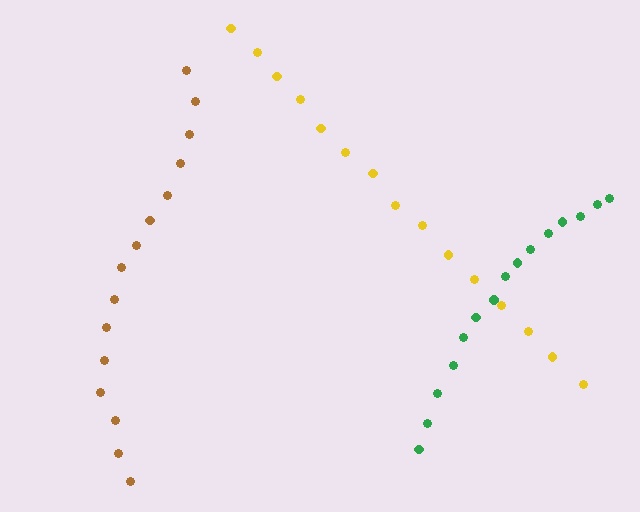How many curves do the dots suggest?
There are 3 distinct paths.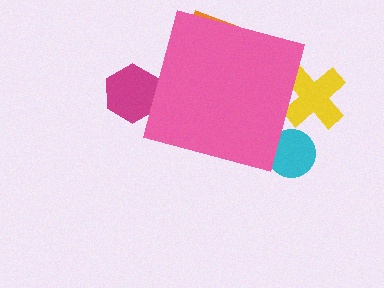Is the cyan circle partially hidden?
Yes, the cyan circle is partially hidden behind the pink diamond.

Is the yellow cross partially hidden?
Yes, the yellow cross is partially hidden behind the pink diamond.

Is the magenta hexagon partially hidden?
Yes, the magenta hexagon is partially hidden behind the pink diamond.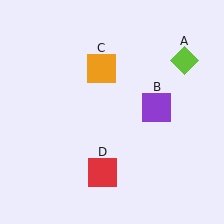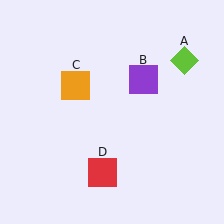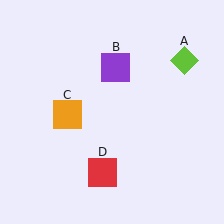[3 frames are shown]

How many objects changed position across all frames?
2 objects changed position: purple square (object B), orange square (object C).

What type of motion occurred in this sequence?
The purple square (object B), orange square (object C) rotated counterclockwise around the center of the scene.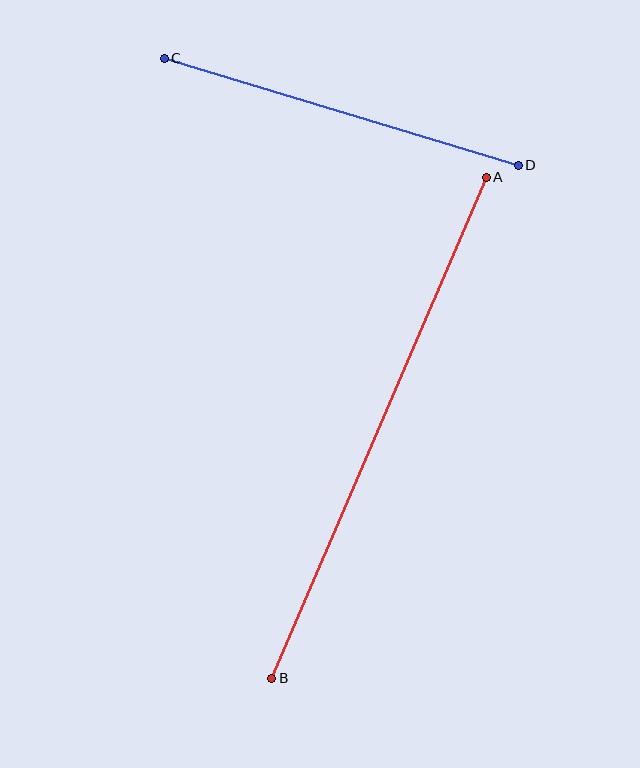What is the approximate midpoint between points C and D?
The midpoint is at approximately (341, 112) pixels.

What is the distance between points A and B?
The distance is approximately 545 pixels.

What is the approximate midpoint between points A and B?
The midpoint is at approximately (379, 428) pixels.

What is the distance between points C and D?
The distance is approximately 370 pixels.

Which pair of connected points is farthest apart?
Points A and B are farthest apart.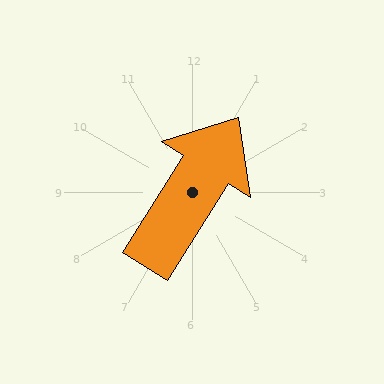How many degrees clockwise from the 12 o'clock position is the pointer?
Approximately 32 degrees.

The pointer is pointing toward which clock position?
Roughly 1 o'clock.